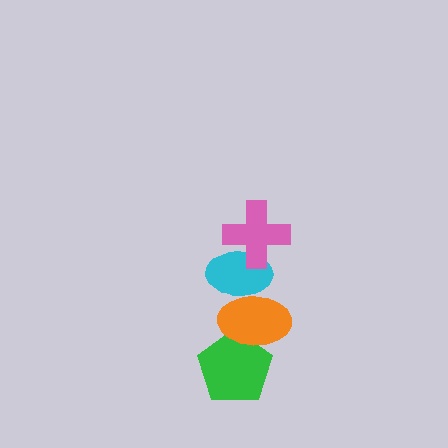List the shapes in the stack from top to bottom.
From top to bottom: the pink cross, the cyan ellipse, the orange ellipse, the green pentagon.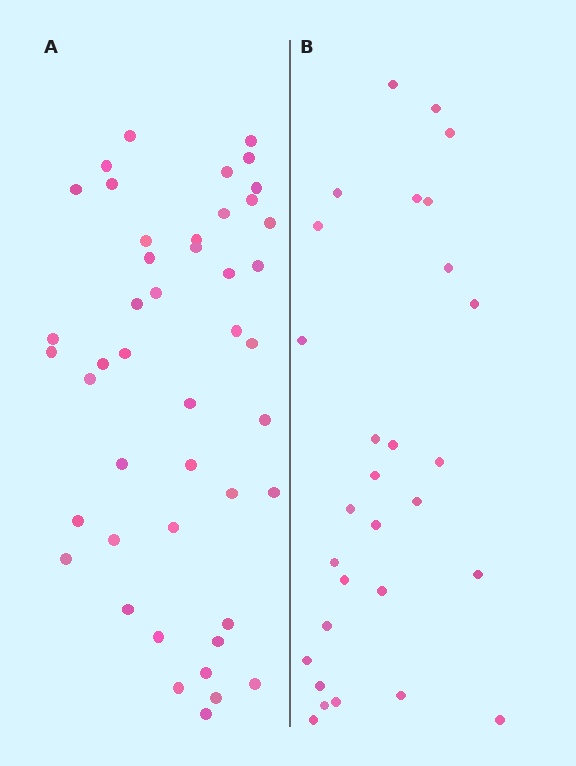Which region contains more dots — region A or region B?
Region A (the left region) has more dots.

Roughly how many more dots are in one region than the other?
Region A has approximately 15 more dots than region B.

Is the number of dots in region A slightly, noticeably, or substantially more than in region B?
Region A has substantially more. The ratio is roughly 1.6 to 1.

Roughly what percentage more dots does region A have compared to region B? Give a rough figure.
About 55% more.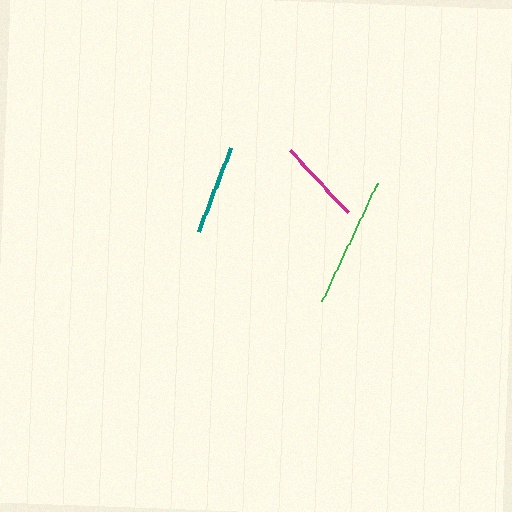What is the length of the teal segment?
The teal segment is approximately 89 pixels long.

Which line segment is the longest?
The green line is the longest at approximately 130 pixels.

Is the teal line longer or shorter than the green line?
The green line is longer than the teal line.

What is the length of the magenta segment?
The magenta segment is approximately 84 pixels long.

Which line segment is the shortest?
The magenta line is the shortest at approximately 84 pixels.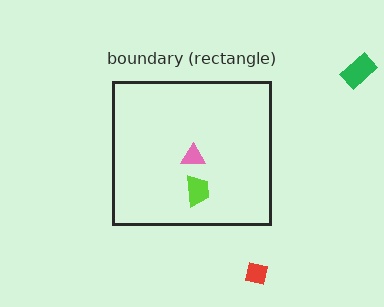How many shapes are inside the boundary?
2 inside, 2 outside.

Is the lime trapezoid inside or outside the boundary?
Inside.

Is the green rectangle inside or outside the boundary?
Outside.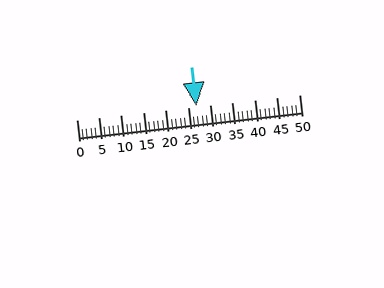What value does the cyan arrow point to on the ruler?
The cyan arrow points to approximately 27.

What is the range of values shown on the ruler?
The ruler shows values from 0 to 50.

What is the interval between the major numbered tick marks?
The major tick marks are spaced 5 units apart.